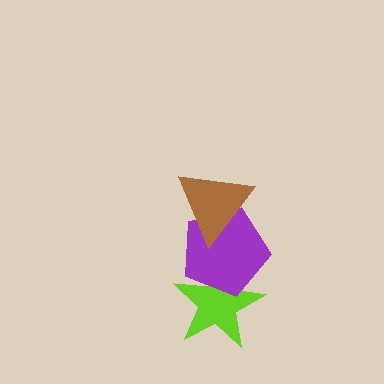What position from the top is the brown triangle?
The brown triangle is 1st from the top.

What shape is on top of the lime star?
The purple pentagon is on top of the lime star.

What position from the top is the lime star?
The lime star is 3rd from the top.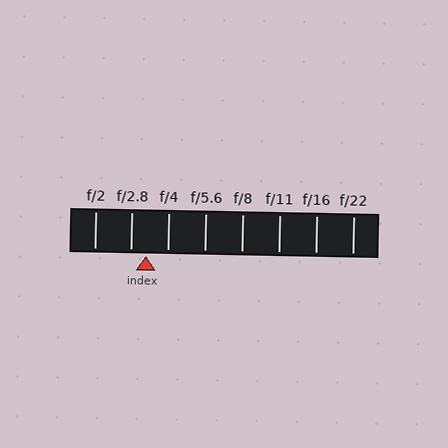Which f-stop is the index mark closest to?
The index mark is closest to f/2.8.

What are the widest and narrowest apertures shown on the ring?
The widest aperture shown is f/2 and the narrowest is f/22.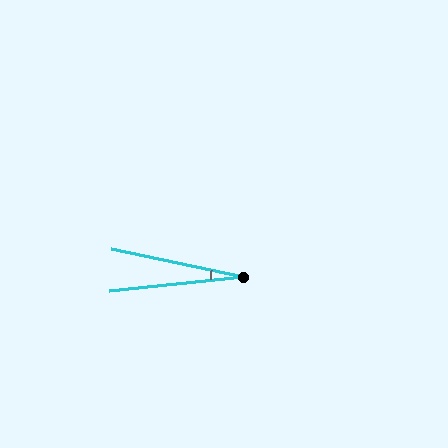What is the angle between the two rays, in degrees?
Approximately 18 degrees.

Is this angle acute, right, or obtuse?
It is acute.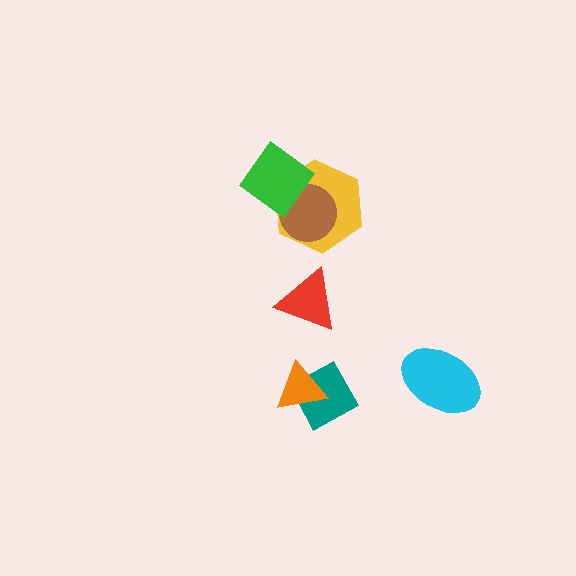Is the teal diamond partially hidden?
Yes, it is partially covered by another shape.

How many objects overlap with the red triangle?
0 objects overlap with the red triangle.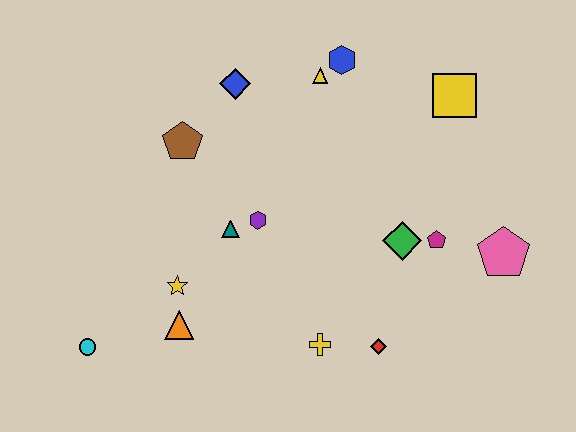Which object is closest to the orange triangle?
The yellow star is closest to the orange triangle.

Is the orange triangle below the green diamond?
Yes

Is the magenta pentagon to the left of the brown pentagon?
No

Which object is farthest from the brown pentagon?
The pink pentagon is farthest from the brown pentagon.